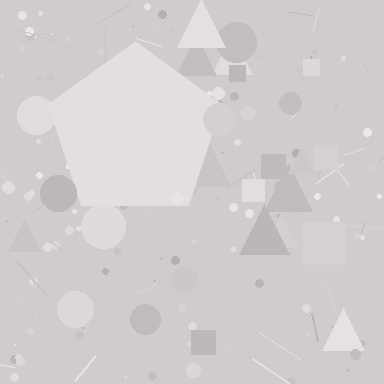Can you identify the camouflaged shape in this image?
The camouflaged shape is a pentagon.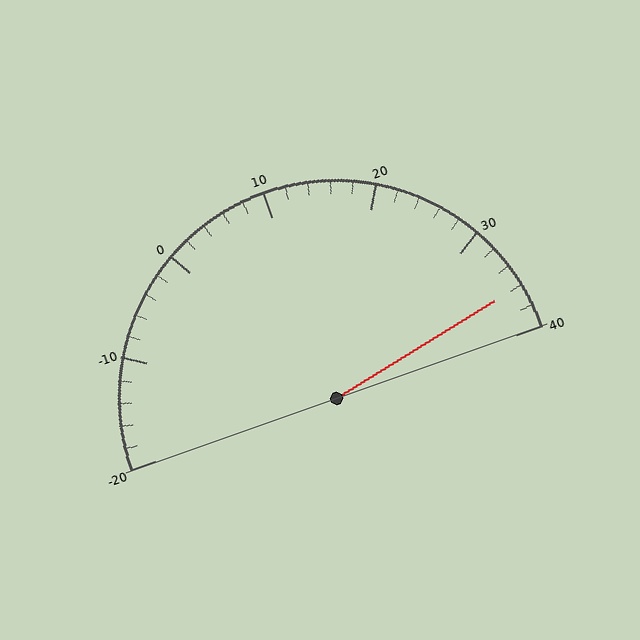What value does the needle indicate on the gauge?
The needle indicates approximately 36.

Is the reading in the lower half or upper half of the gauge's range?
The reading is in the upper half of the range (-20 to 40).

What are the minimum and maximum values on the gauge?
The gauge ranges from -20 to 40.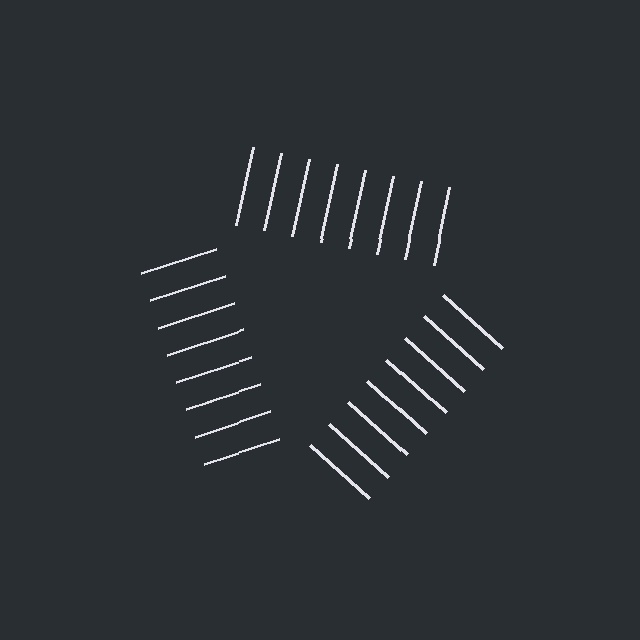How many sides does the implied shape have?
3 sides — the line-ends trace a triangle.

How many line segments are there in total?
24 — 8 along each of the 3 edges.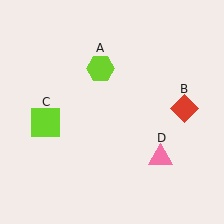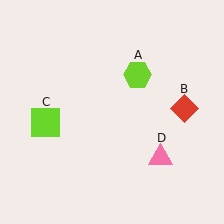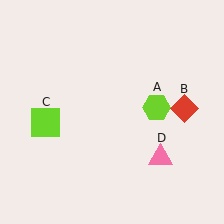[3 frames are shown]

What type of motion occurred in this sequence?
The lime hexagon (object A) rotated clockwise around the center of the scene.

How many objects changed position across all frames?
1 object changed position: lime hexagon (object A).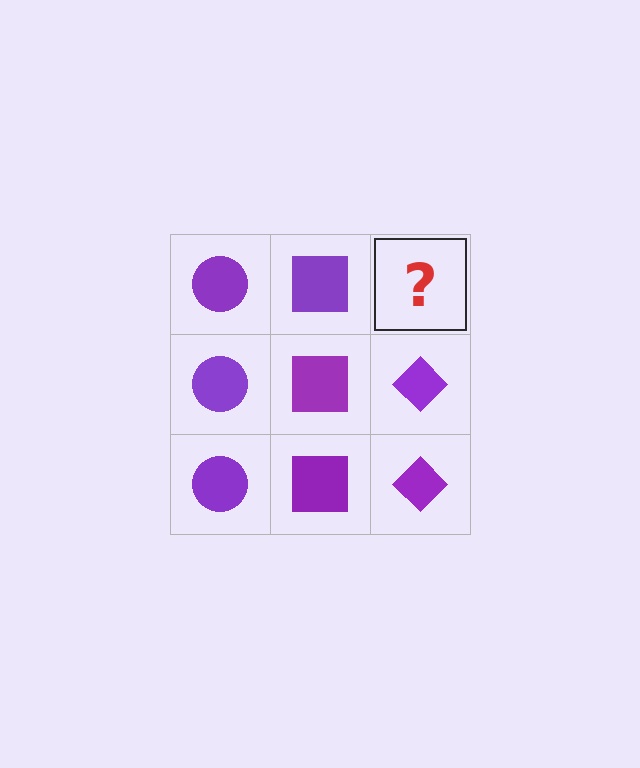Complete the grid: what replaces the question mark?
The question mark should be replaced with a purple diamond.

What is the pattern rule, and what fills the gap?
The rule is that each column has a consistent shape. The gap should be filled with a purple diamond.